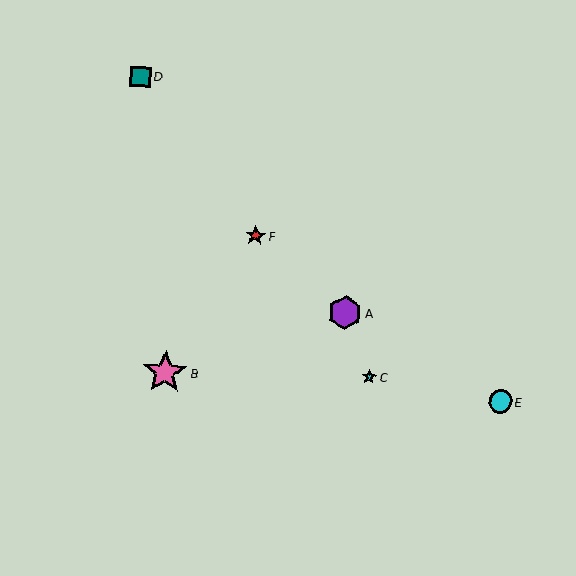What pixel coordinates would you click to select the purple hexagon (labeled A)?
Click at (345, 313) to select the purple hexagon A.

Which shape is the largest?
The pink star (labeled B) is the largest.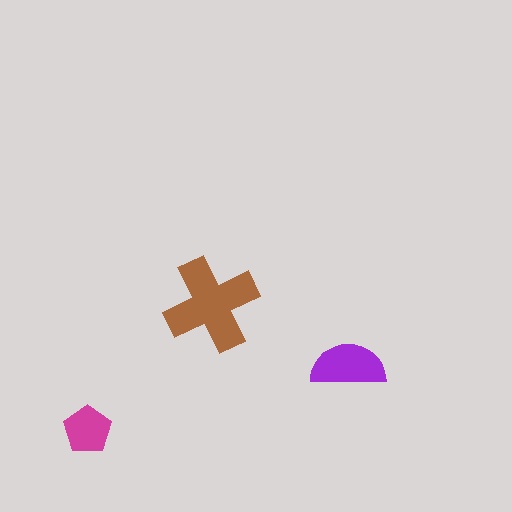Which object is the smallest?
The magenta pentagon.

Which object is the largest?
The brown cross.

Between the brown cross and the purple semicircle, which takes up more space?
The brown cross.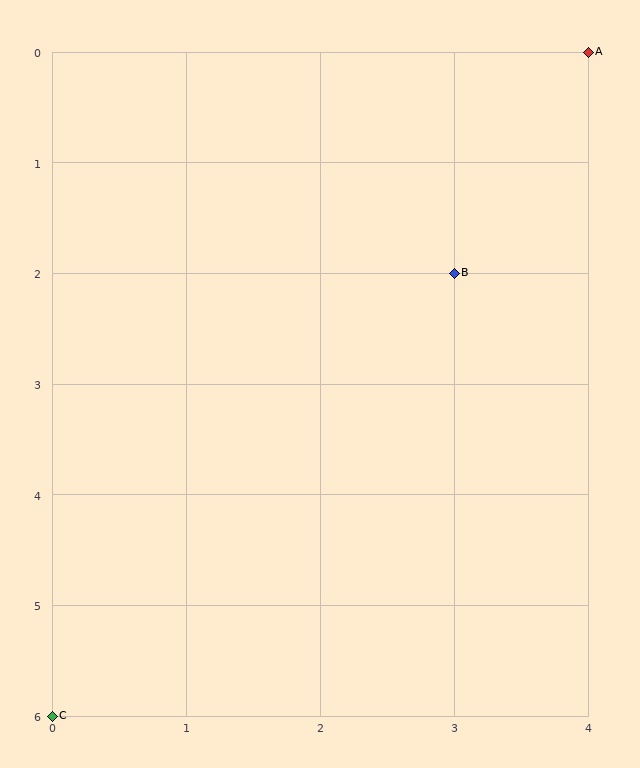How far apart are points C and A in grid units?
Points C and A are 4 columns and 6 rows apart (about 7.2 grid units diagonally).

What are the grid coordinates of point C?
Point C is at grid coordinates (0, 6).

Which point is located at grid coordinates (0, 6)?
Point C is at (0, 6).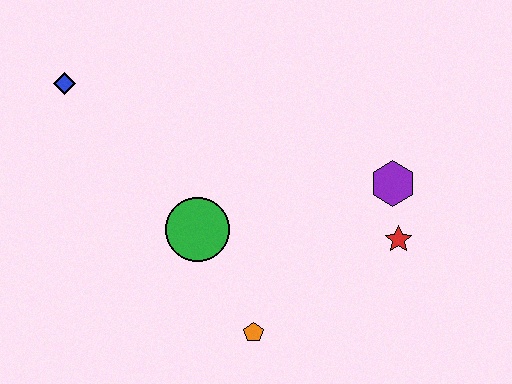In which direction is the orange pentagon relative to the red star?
The orange pentagon is to the left of the red star.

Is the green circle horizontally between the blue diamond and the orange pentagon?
Yes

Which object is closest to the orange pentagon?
The green circle is closest to the orange pentagon.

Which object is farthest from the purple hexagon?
The blue diamond is farthest from the purple hexagon.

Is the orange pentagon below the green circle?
Yes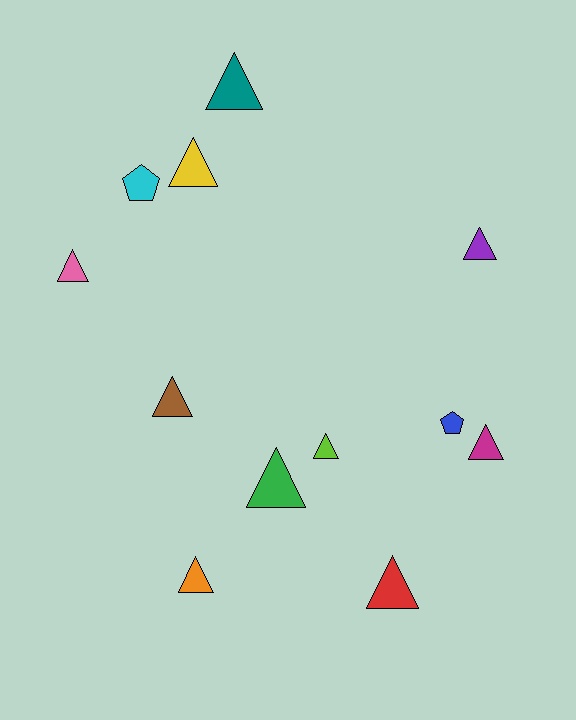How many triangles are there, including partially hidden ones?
There are 10 triangles.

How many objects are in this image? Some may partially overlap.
There are 12 objects.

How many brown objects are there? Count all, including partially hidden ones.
There is 1 brown object.